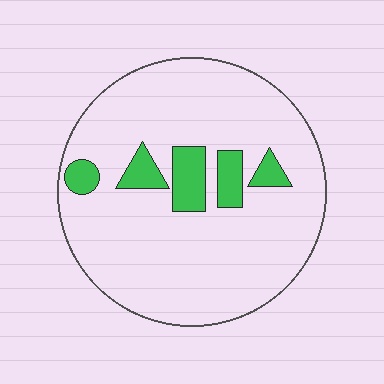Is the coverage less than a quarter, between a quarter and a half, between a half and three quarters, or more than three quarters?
Less than a quarter.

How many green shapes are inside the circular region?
5.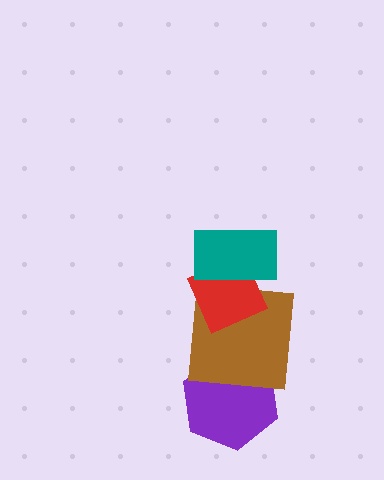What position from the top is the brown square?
The brown square is 3rd from the top.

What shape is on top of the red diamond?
The teal rectangle is on top of the red diamond.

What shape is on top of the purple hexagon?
The brown square is on top of the purple hexagon.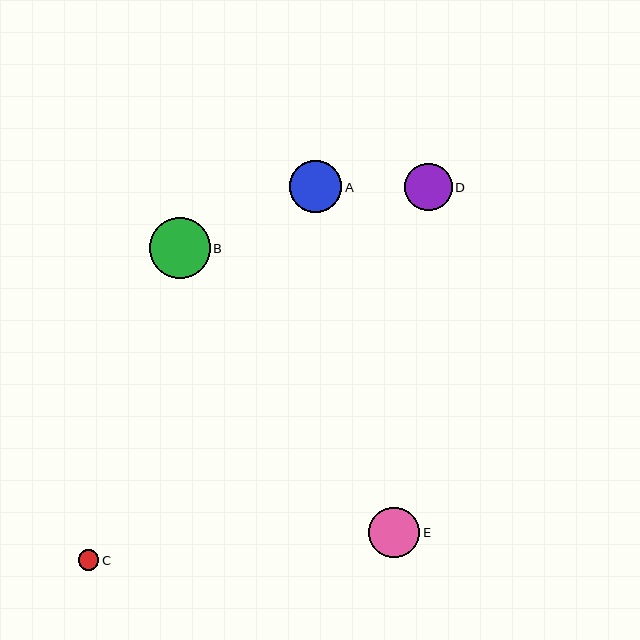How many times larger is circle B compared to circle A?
Circle B is approximately 1.2 times the size of circle A.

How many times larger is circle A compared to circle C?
Circle A is approximately 2.5 times the size of circle C.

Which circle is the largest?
Circle B is the largest with a size of approximately 61 pixels.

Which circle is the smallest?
Circle C is the smallest with a size of approximately 21 pixels.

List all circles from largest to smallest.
From largest to smallest: B, A, E, D, C.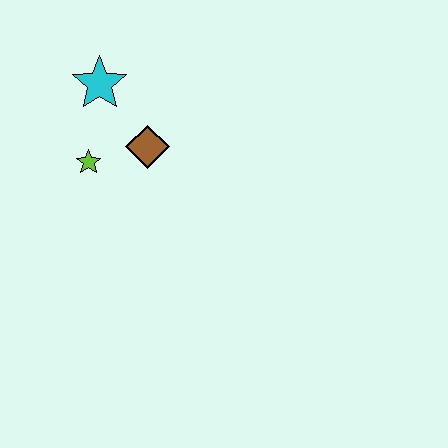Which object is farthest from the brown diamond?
The cyan star is farthest from the brown diamond.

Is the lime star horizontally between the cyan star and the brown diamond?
No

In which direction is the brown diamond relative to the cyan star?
The brown diamond is below the cyan star.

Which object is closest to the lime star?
The brown diamond is closest to the lime star.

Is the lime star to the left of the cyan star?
Yes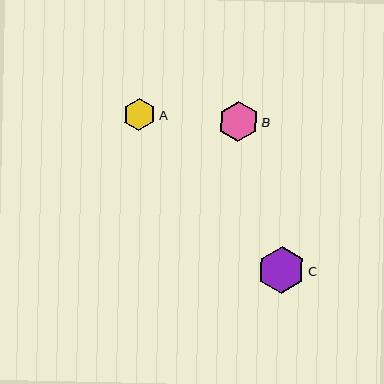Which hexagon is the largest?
Hexagon C is the largest with a size of approximately 47 pixels.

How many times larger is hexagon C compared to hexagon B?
Hexagon C is approximately 1.2 times the size of hexagon B.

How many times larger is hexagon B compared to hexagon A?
Hexagon B is approximately 1.2 times the size of hexagon A.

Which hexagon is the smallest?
Hexagon A is the smallest with a size of approximately 32 pixels.